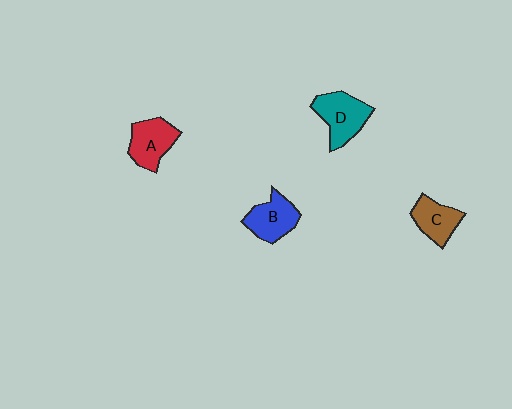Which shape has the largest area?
Shape D (teal).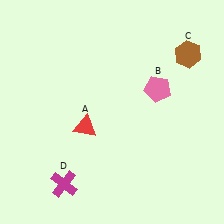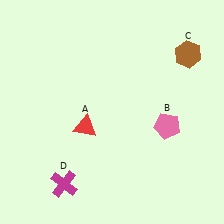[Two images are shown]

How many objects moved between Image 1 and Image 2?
1 object moved between the two images.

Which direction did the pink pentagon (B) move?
The pink pentagon (B) moved down.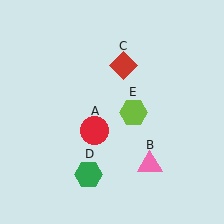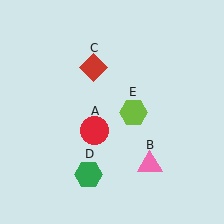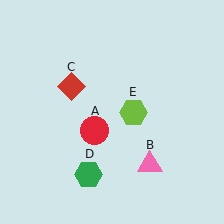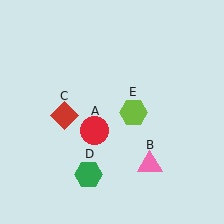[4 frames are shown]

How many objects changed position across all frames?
1 object changed position: red diamond (object C).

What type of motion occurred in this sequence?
The red diamond (object C) rotated counterclockwise around the center of the scene.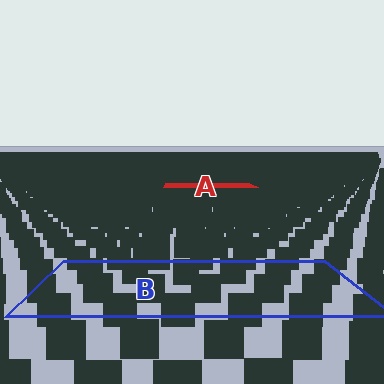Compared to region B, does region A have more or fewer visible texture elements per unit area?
Region A has more texture elements per unit area — they are packed more densely because it is farther away.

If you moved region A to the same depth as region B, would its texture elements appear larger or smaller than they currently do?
They would appear larger. At a closer depth, the same texture elements are projected at a bigger on-screen size.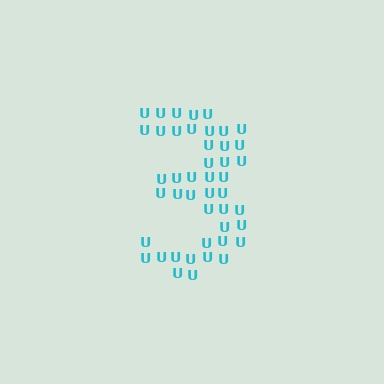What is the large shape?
The large shape is the digit 3.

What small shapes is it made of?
It is made of small letter U's.